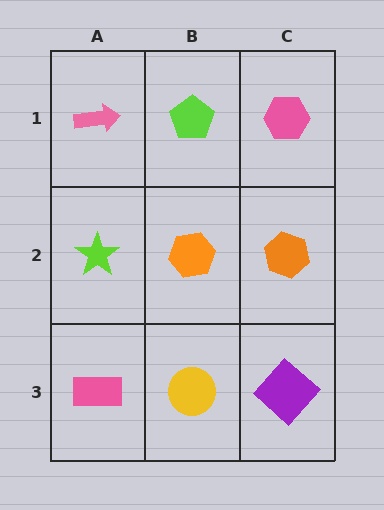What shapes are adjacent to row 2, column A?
A pink arrow (row 1, column A), a pink rectangle (row 3, column A), an orange hexagon (row 2, column B).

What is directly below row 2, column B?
A yellow circle.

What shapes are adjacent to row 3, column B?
An orange hexagon (row 2, column B), a pink rectangle (row 3, column A), a purple diamond (row 3, column C).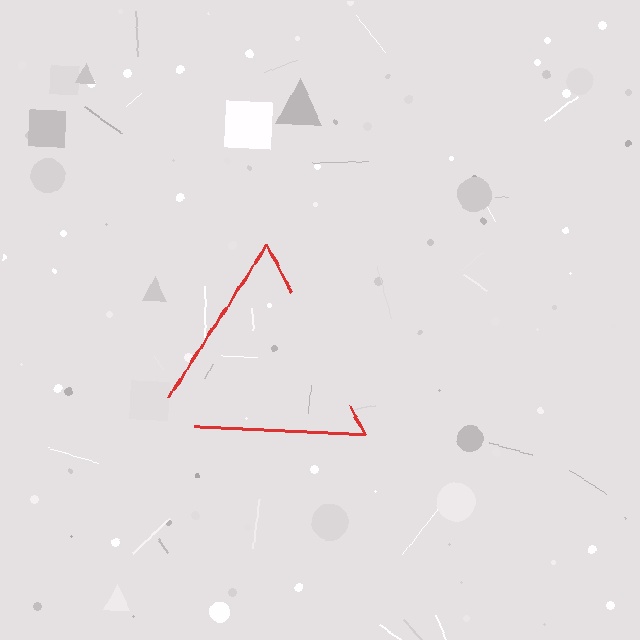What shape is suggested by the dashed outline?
The dashed outline suggests a triangle.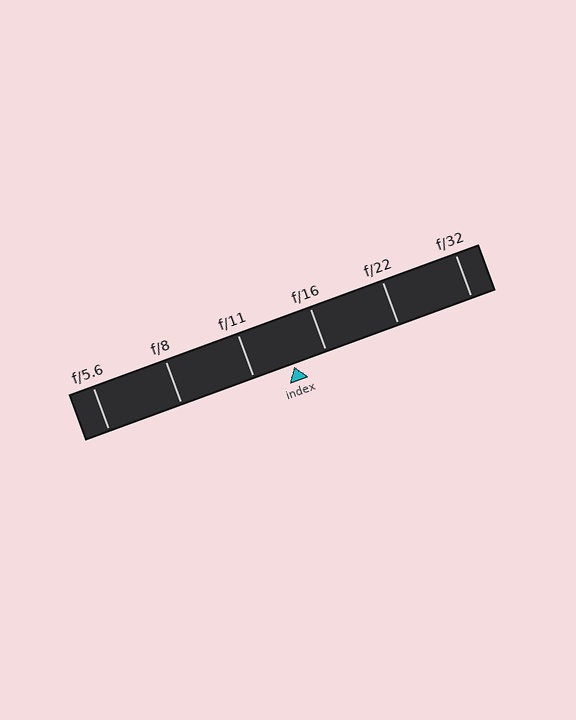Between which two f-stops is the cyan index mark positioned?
The index mark is between f/11 and f/16.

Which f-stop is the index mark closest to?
The index mark is closest to f/16.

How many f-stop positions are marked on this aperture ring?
There are 6 f-stop positions marked.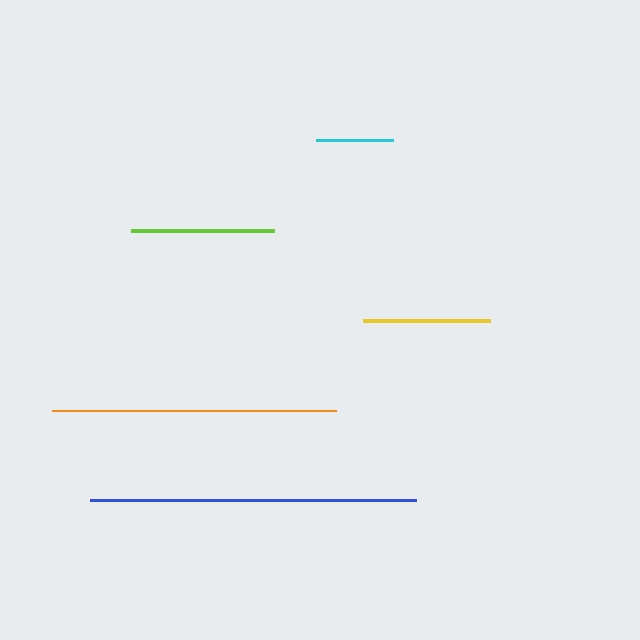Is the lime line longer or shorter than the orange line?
The orange line is longer than the lime line.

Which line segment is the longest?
The blue line is the longest at approximately 325 pixels.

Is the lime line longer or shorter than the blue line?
The blue line is longer than the lime line.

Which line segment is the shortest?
The cyan line is the shortest at approximately 77 pixels.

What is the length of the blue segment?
The blue segment is approximately 325 pixels long.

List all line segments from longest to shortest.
From longest to shortest: blue, orange, lime, yellow, cyan.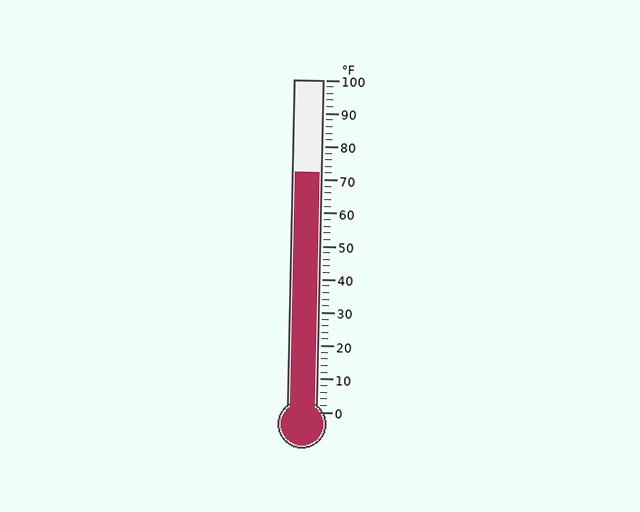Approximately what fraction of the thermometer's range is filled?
The thermometer is filled to approximately 70% of its range.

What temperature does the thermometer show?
The thermometer shows approximately 72°F.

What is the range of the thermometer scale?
The thermometer scale ranges from 0°F to 100°F.